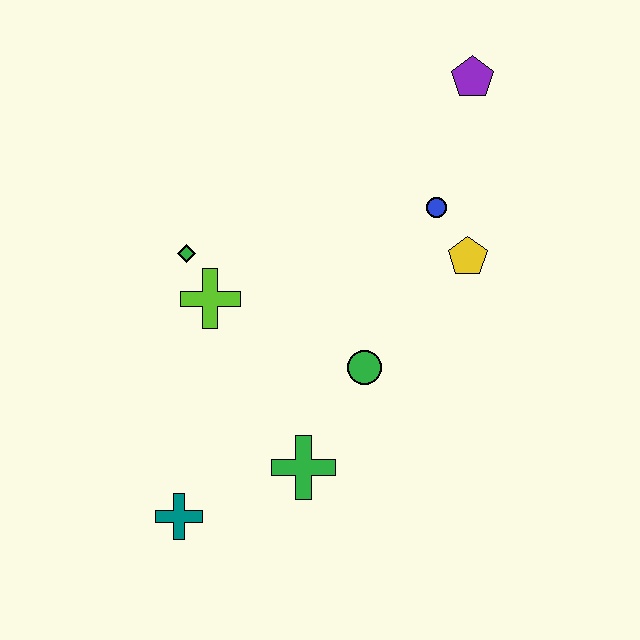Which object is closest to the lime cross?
The green diamond is closest to the lime cross.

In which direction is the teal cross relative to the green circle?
The teal cross is to the left of the green circle.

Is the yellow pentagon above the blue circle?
No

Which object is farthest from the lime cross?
The purple pentagon is farthest from the lime cross.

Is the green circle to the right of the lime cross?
Yes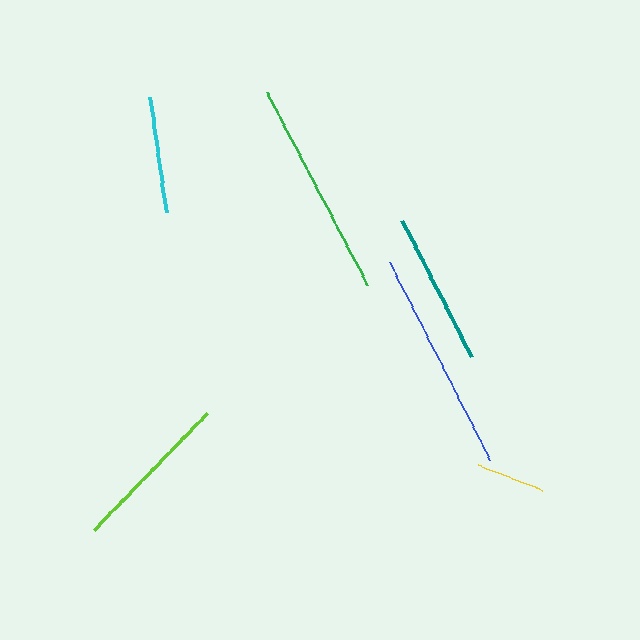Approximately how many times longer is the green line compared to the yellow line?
The green line is approximately 3.1 times the length of the yellow line.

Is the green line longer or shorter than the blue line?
The blue line is longer than the green line.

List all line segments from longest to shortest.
From longest to shortest: blue, green, lime, teal, cyan, yellow.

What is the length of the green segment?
The green segment is approximately 217 pixels long.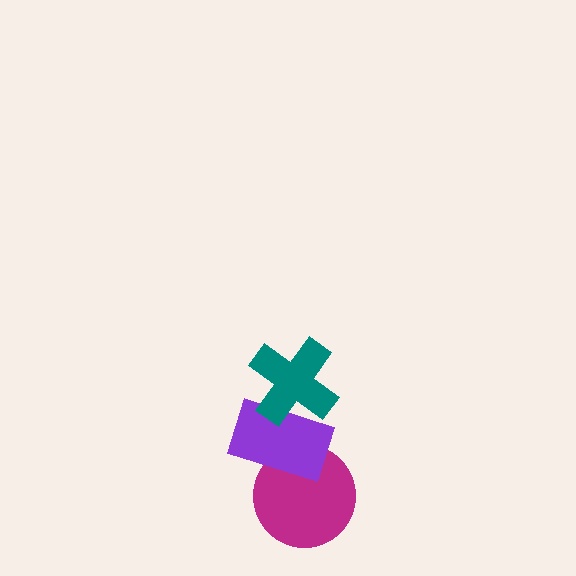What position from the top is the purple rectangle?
The purple rectangle is 2nd from the top.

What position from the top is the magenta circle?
The magenta circle is 3rd from the top.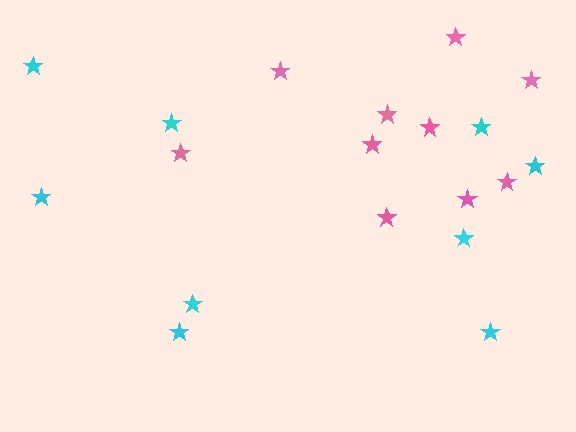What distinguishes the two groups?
There are 2 groups: one group of cyan stars (9) and one group of pink stars (10).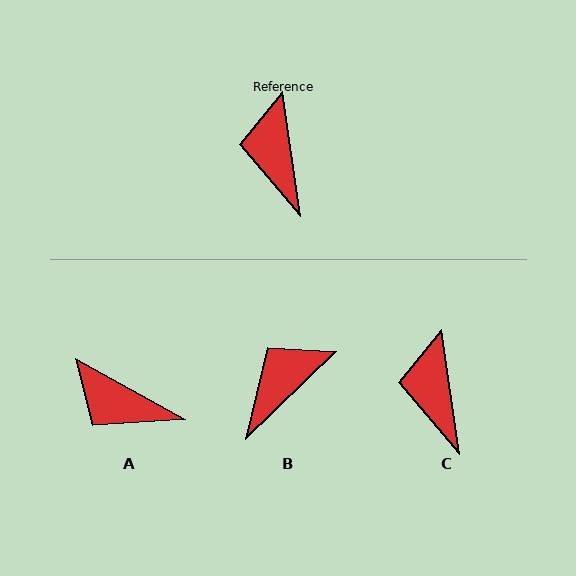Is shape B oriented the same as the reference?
No, it is off by about 54 degrees.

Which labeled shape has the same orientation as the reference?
C.